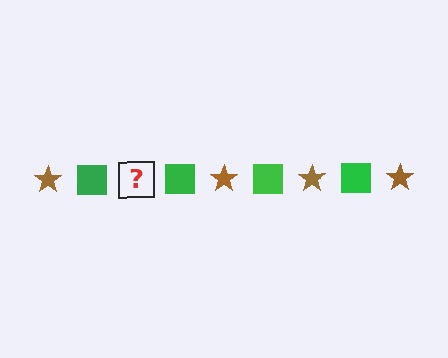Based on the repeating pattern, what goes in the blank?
The blank should be a brown star.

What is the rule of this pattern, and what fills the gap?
The rule is that the pattern alternates between brown star and green square. The gap should be filled with a brown star.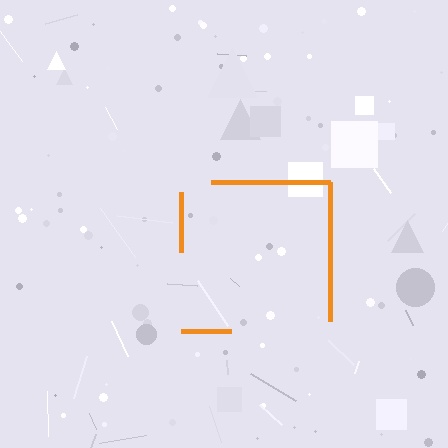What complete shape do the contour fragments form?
The contour fragments form a square.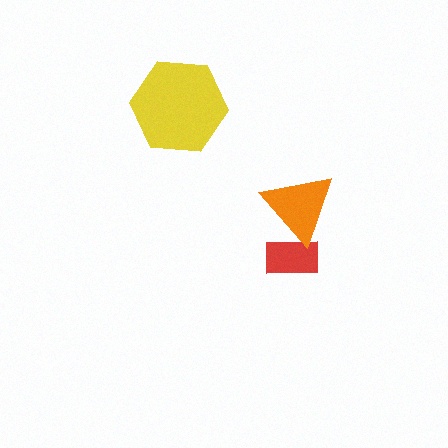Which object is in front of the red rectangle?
The orange triangle is in front of the red rectangle.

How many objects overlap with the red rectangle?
1 object overlaps with the red rectangle.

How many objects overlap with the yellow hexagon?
0 objects overlap with the yellow hexagon.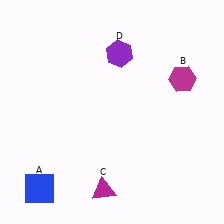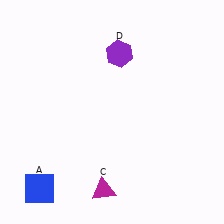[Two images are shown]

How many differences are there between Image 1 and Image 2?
There is 1 difference between the two images.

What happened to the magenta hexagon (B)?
The magenta hexagon (B) was removed in Image 2. It was in the top-right area of Image 1.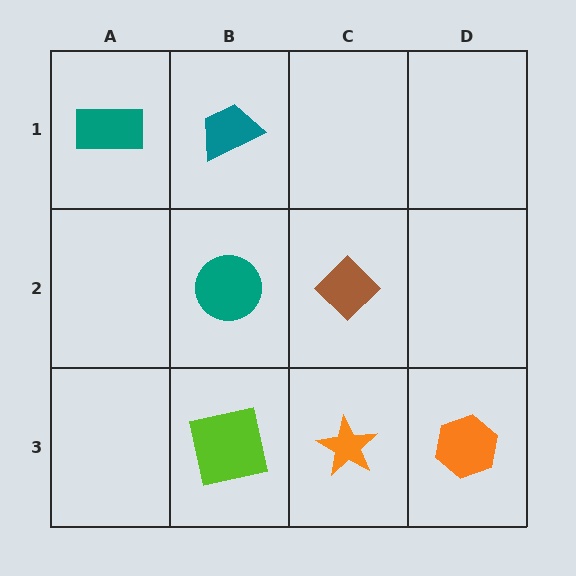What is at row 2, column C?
A brown diamond.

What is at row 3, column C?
An orange star.